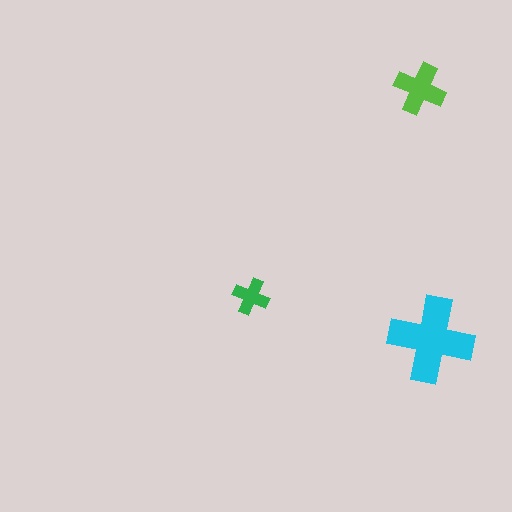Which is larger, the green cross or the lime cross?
The lime one.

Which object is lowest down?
The cyan cross is bottommost.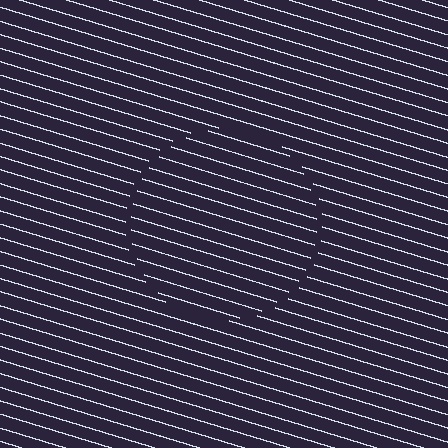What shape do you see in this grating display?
An illusory circle. The interior of the shape contains the same grating, shifted by half a period — the contour is defined by the phase discontinuity where line-ends from the inner and outer gratings abut.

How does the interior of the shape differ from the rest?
The interior of the shape contains the same grating, shifted by half a period — the contour is defined by the phase discontinuity where line-ends from the inner and outer gratings abut.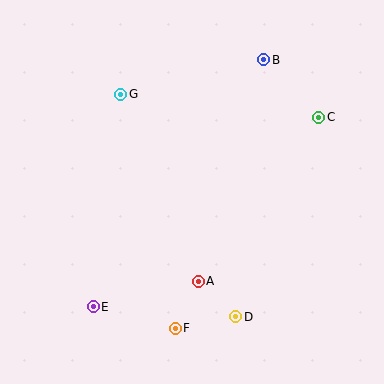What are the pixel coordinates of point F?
Point F is at (175, 328).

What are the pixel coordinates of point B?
Point B is at (264, 60).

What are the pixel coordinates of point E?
Point E is at (93, 307).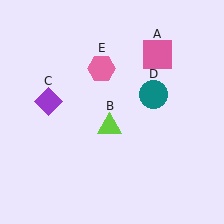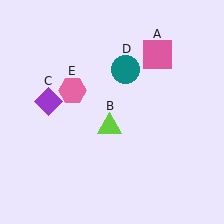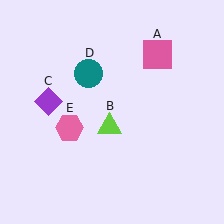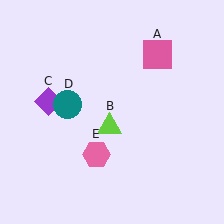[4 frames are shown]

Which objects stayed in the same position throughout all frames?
Pink square (object A) and lime triangle (object B) and purple diamond (object C) remained stationary.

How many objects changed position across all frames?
2 objects changed position: teal circle (object D), pink hexagon (object E).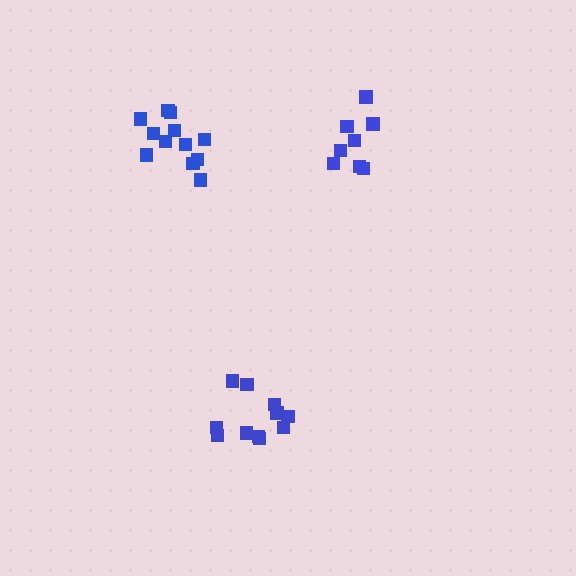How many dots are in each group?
Group 1: 8 dots, Group 2: 11 dots, Group 3: 12 dots (31 total).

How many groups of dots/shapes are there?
There are 3 groups.